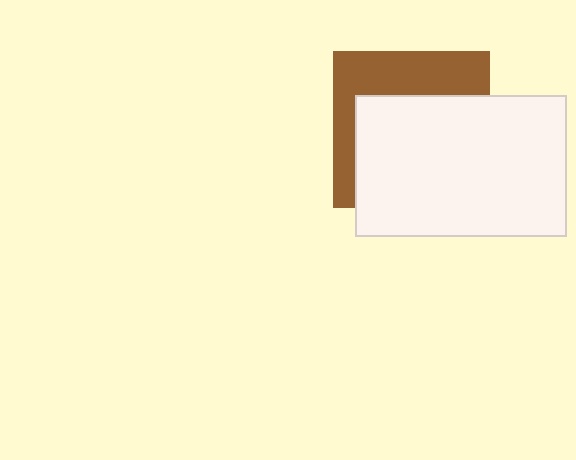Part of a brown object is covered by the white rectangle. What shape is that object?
It is a square.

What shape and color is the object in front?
The object in front is a white rectangle.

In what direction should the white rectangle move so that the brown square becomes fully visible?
The white rectangle should move down. That is the shortest direction to clear the overlap and leave the brown square fully visible.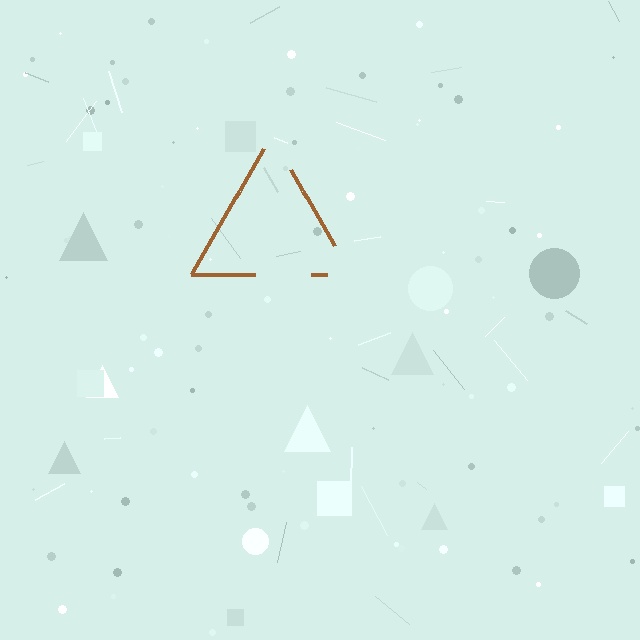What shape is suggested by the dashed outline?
The dashed outline suggests a triangle.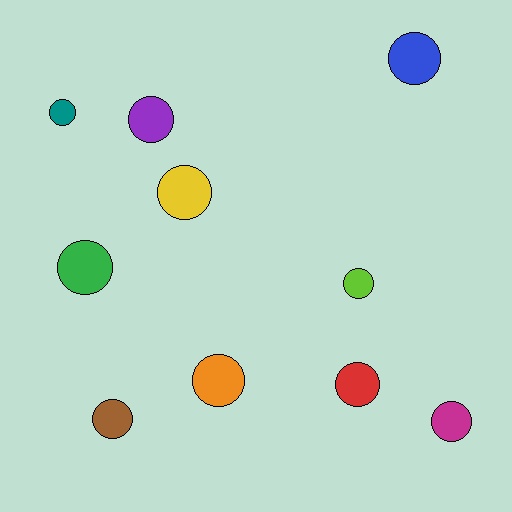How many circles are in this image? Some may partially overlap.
There are 10 circles.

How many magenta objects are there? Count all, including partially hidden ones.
There is 1 magenta object.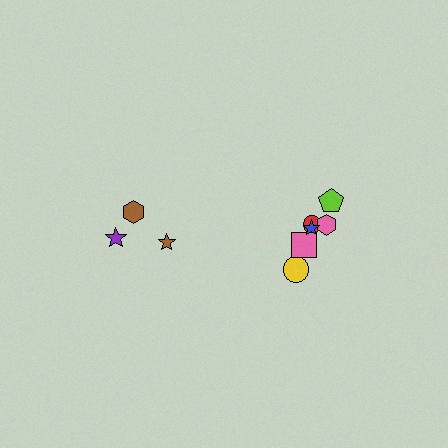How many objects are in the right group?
There are 6 objects.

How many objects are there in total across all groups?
There are 9 objects.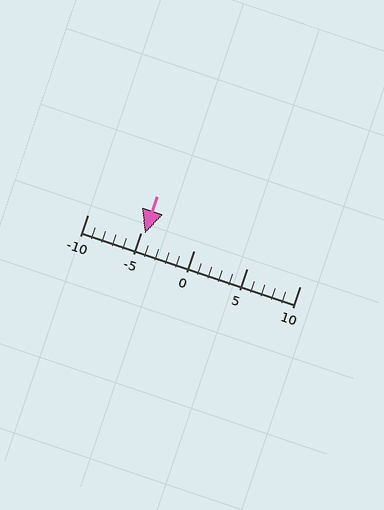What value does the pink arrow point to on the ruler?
The pink arrow points to approximately -5.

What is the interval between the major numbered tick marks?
The major tick marks are spaced 5 units apart.